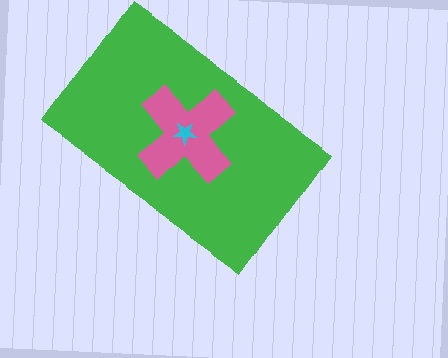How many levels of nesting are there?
3.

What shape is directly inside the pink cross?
The cyan star.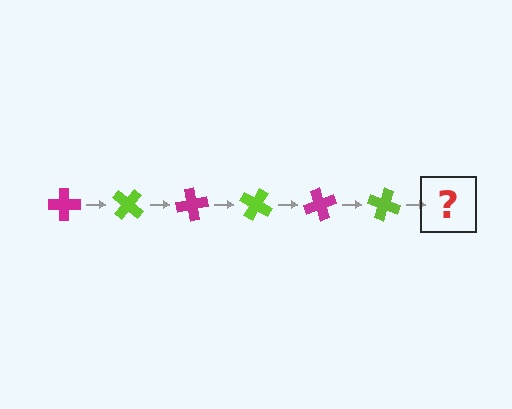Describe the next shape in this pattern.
It should be a magenta cross, rotated 240 degrees from the start.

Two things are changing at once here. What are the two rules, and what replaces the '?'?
The two rules are that it rotates 40 degrees each step and the color cycles through magenta and lime. The '?' should be a magenta cross, rotated 240 degrees from the start.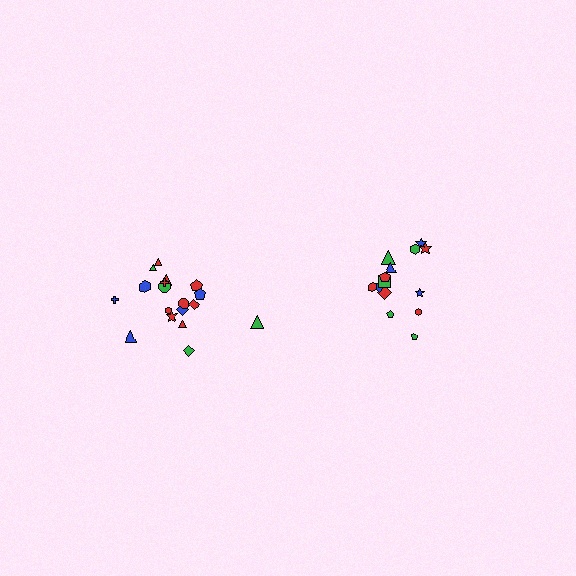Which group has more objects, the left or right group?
The left group.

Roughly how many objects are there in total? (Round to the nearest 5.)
Roughly 35 objects in total.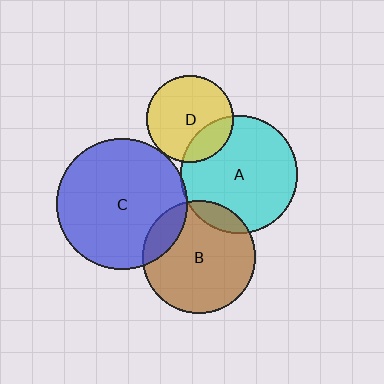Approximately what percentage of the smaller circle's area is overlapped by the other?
Approximately 10%.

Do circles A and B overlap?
Yes.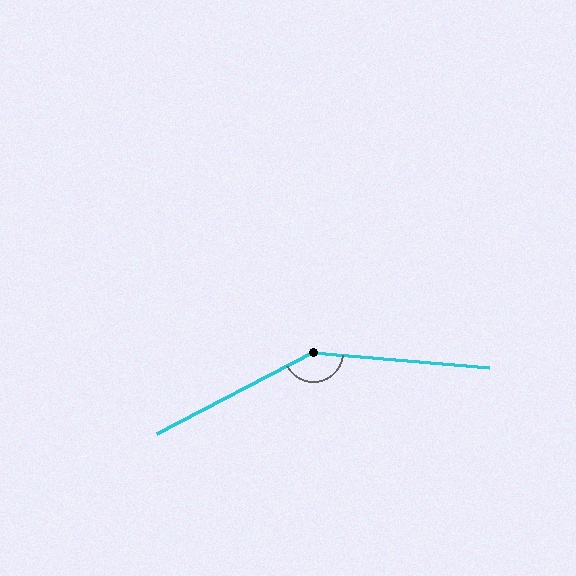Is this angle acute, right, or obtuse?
It is obtuse.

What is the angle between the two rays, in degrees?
Approximately 147 degrees.